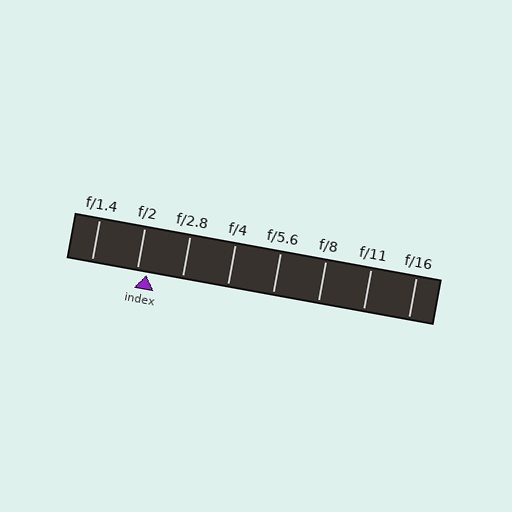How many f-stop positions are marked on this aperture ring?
There are 8 f-stop positions marked.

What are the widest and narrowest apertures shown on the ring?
The widest aperture shown is f/1.4 and the narrowest is f/16.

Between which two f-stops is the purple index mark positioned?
The index mark is between f/2 and f/2.8.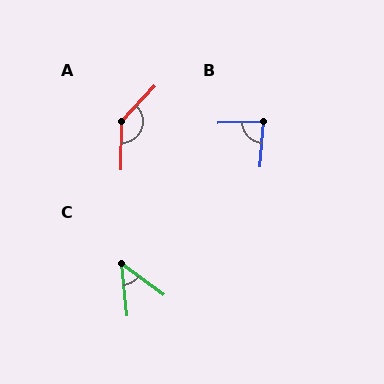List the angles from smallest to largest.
C (47°), B (83°), A (137°).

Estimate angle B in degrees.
Approximately 83 degrees.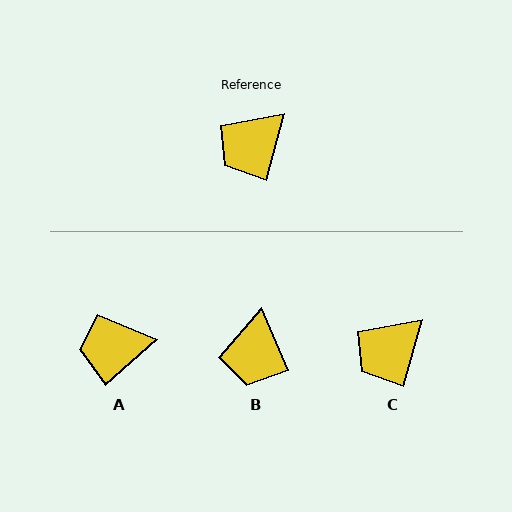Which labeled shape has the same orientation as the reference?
C.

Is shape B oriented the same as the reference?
No, it is off by about 39 degrees.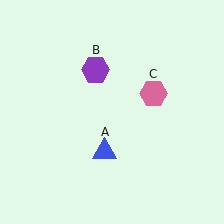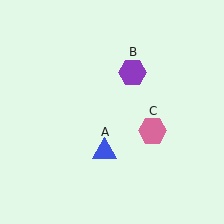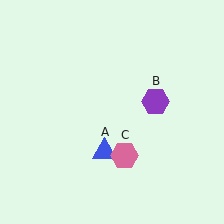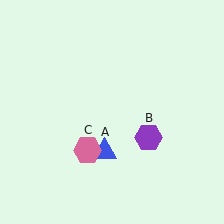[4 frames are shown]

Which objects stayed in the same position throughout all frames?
Blue triangle (object A) remained stationary.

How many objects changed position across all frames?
2 objects changed position: purple hexagon (object B), pink hexagon (object C).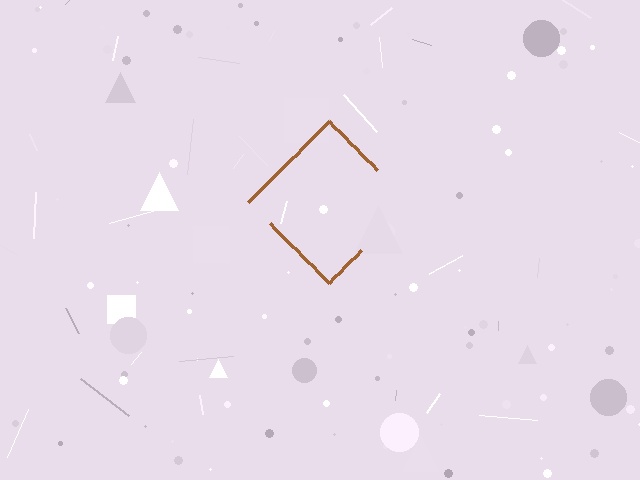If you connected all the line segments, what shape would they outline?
They would outline a diamond.